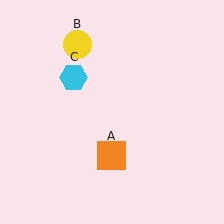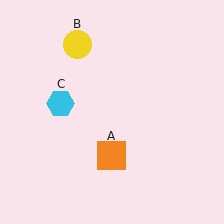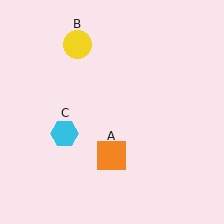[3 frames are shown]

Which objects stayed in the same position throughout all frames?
Orange square (object A) and yellow circle (object B) remained stationary.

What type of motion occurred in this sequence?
The cyan hexagon (object C) rotated counterclockwise around the center of the scene.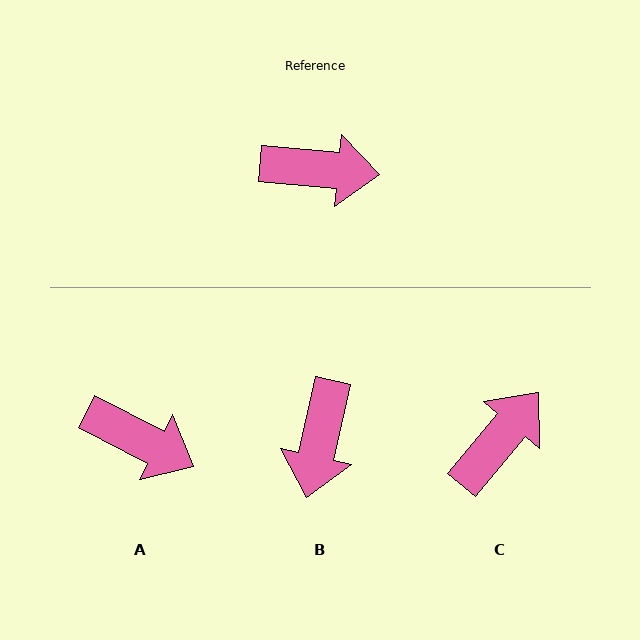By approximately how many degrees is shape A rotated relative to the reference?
Approximately 22 degrees clockwise.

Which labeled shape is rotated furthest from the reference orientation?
B, about 98 degrees away.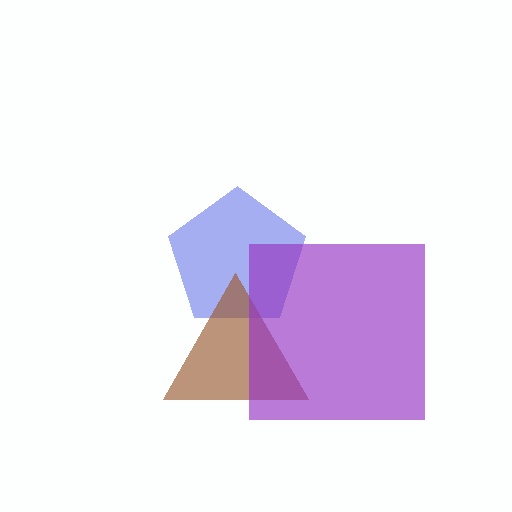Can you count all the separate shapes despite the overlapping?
Yes, there are 3 separate shapes.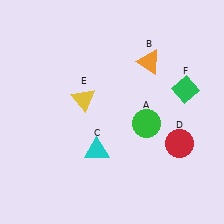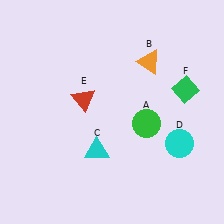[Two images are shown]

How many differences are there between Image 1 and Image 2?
There are 2 differences between the two images.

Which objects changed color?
D changed from red to cyan. E changed from yellow to red.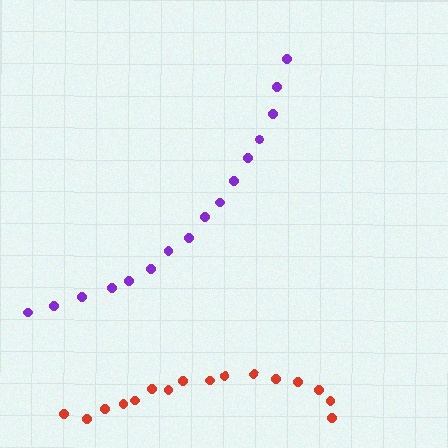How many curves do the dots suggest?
There are 2 distinct paths.